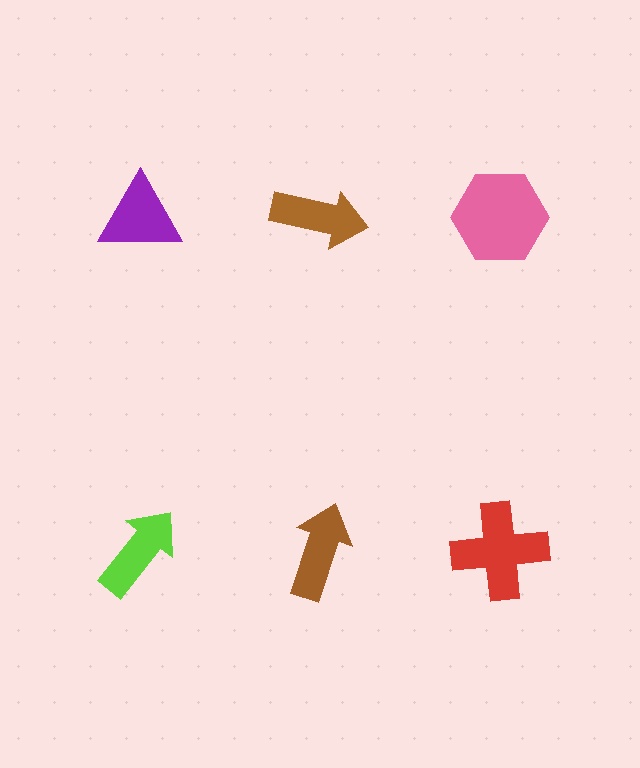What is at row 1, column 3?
A pink hexagon.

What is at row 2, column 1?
A lime arrow.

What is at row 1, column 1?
A purple triangle.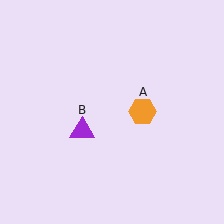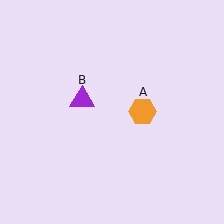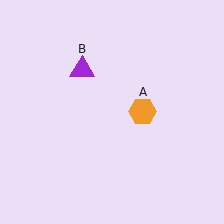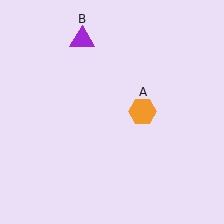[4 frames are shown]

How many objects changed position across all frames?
1 object changed position: purple triangle (object B).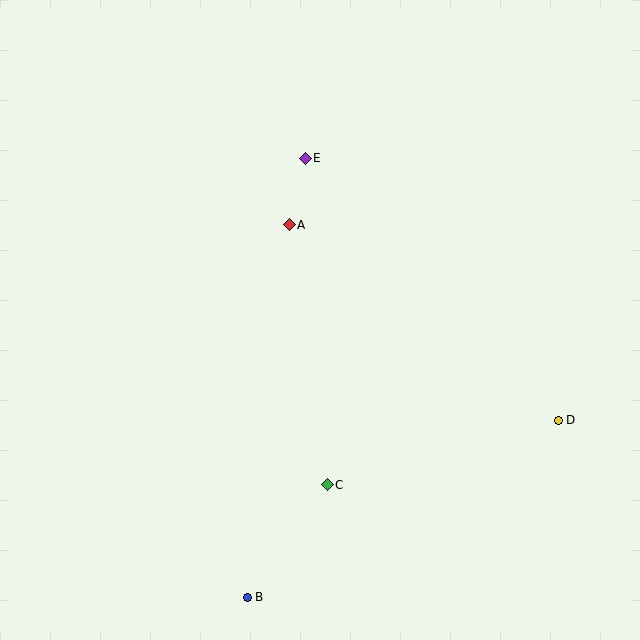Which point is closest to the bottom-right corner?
Point D is closest to the bottom-right corner.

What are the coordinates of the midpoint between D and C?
The midpoint between D and C is at (443, 453).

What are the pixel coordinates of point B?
Point B is at (247, 597).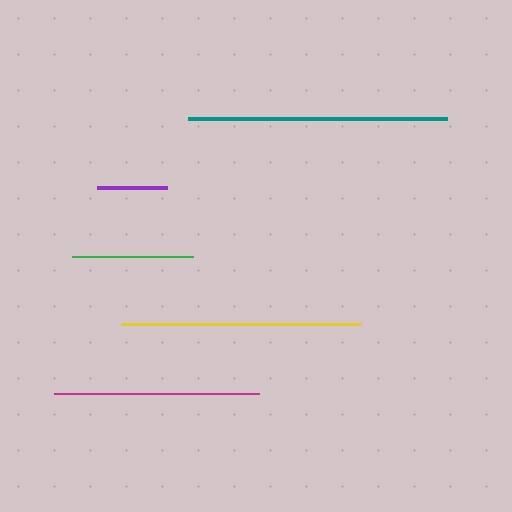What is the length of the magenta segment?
The magenta segment is approximately 205 pixels long.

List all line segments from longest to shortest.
From longest to shortest: teal, yellow, magenta, green, purple.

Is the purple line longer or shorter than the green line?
The green line is longer than the purple line.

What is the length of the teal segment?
The teal segment is approximately 260 pixels long.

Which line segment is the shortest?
The purple line is the shortest at approximately 70 pixels.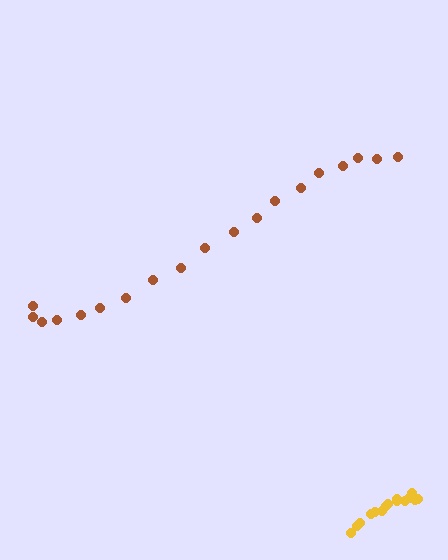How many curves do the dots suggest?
There are 2 distinct paths.